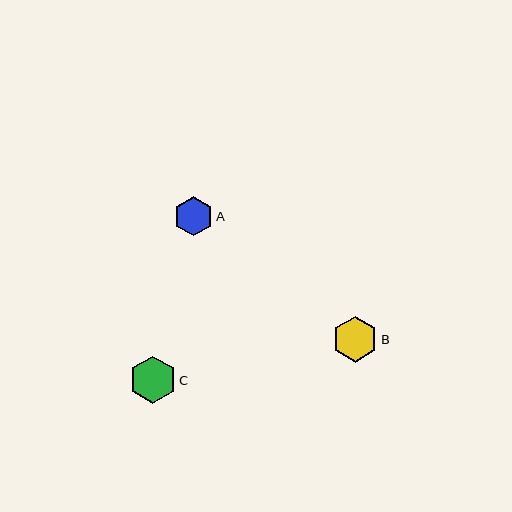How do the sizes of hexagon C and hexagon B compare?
Hexagon C and hexagon B are approximately the same size.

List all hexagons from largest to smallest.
From largest to smallest: C, B, A.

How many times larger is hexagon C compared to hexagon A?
Hexagon C is approximately 1.2 times the size of hexagon A.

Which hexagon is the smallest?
Hexagon A is the smallest with a size of approximately 39 pixels.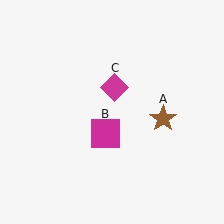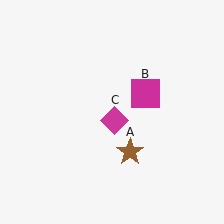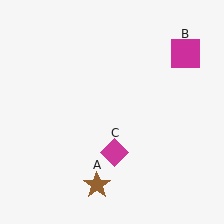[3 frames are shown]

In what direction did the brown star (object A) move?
The brown star (object A) moved down and to the left.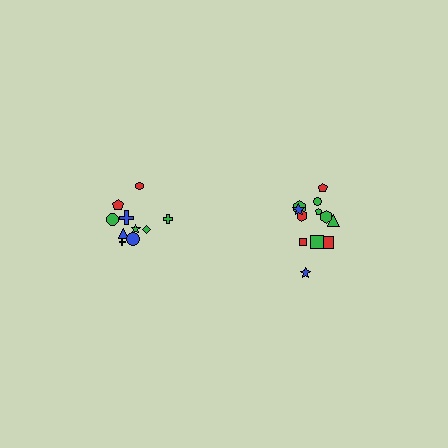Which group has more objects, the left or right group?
The right group.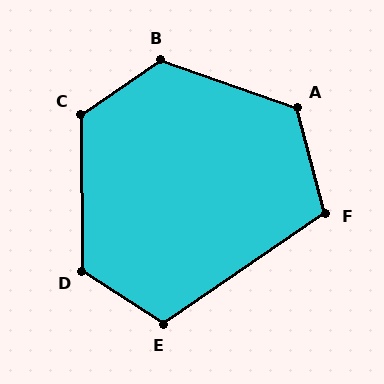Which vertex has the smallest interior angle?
F, at approximately 110 degrees.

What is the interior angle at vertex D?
Approximately 124 degrees (obtuse).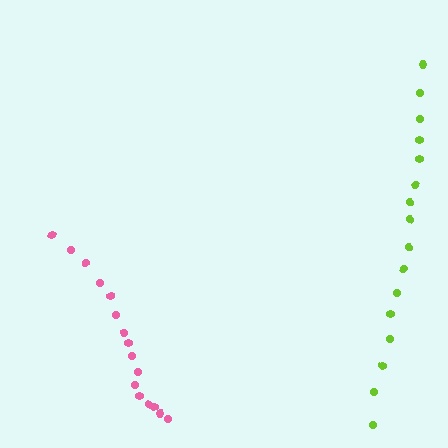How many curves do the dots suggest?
There are 2 distinct paths.